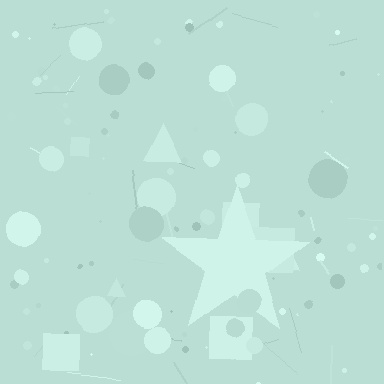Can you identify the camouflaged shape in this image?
The camouflaged shape is a star.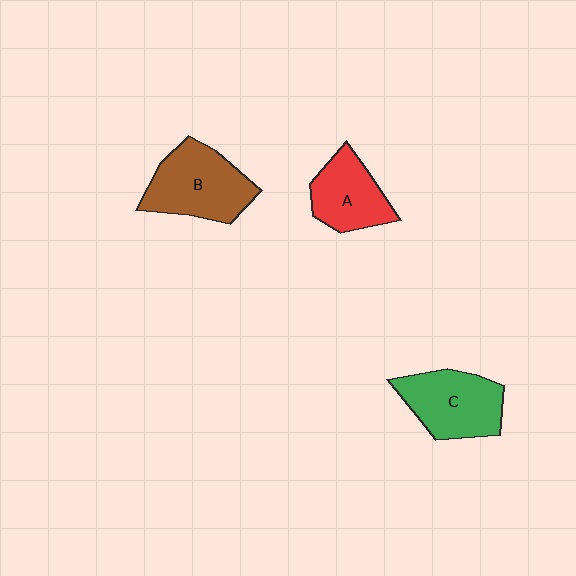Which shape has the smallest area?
Shape A (red).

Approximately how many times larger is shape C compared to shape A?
Approximately 1.2 times.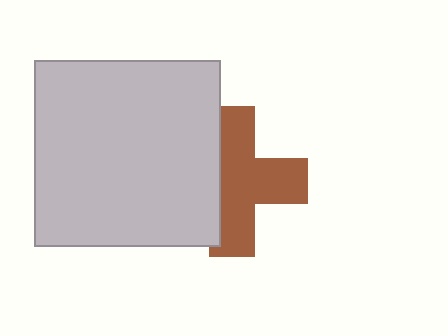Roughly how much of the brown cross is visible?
Most of it is visible (roughly 65%).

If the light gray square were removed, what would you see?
You would see the complete brown cross.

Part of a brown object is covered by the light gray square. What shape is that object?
It is a cross.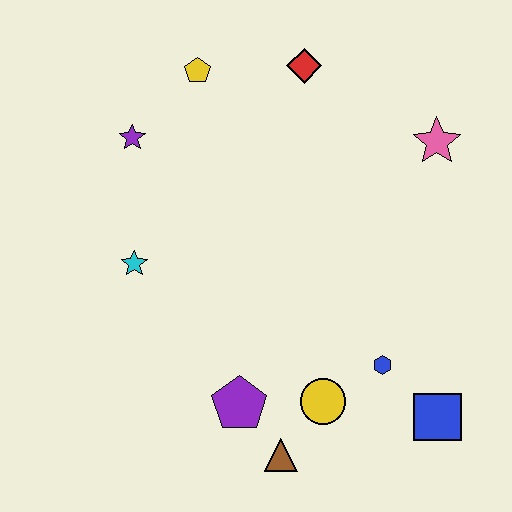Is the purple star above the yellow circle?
Yes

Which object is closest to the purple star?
The yellow pentagon is closest to the purple star.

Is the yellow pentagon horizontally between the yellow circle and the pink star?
No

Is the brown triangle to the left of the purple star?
No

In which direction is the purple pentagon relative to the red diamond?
The purple pentagon is below the red diamond.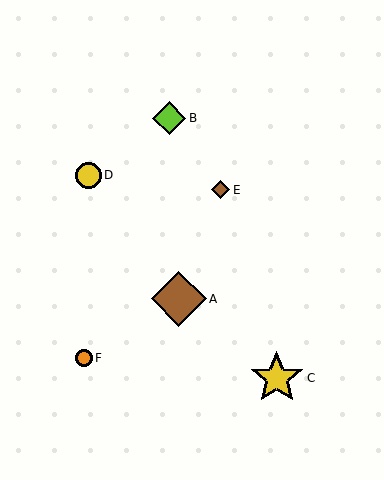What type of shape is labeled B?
Shape B is a lime diamond.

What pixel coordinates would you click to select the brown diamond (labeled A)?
Click at (179, 299) to select the brown diamond A.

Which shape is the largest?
The brown diamond (labeled A) is the largest.